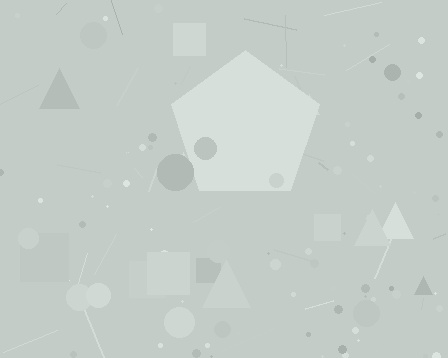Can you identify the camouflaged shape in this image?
The camouflaged shape is a pentagon.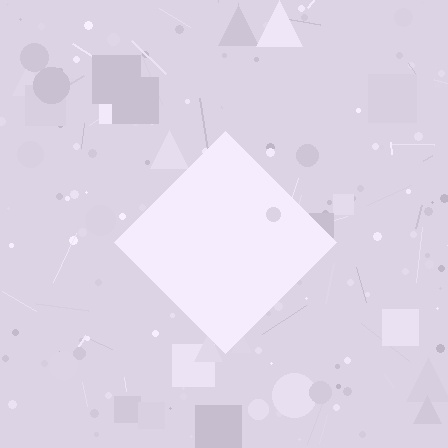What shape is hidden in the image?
A diamond is hidden in the image.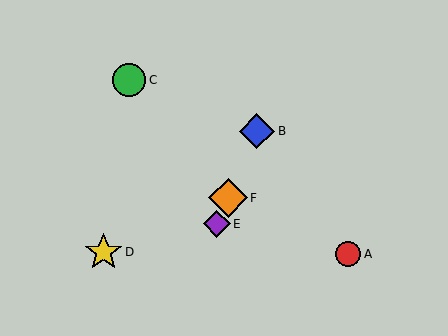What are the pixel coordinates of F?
Object F is at (228, 198).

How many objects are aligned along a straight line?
3 objects (B, E, F) are aligned along a straight line.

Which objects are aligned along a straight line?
Objects B, E, F are aligned along a straight line.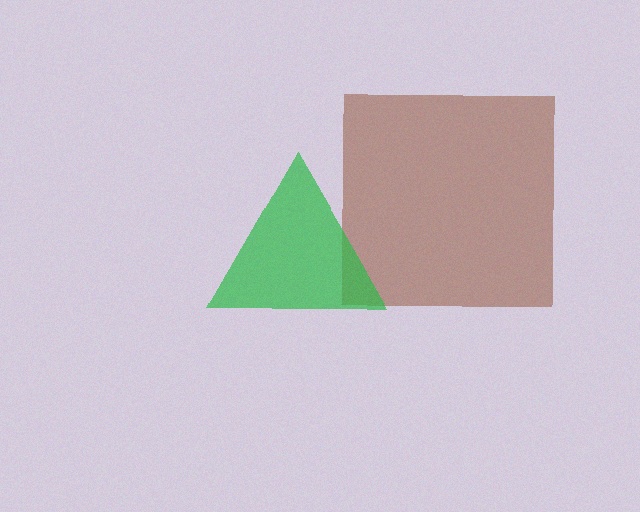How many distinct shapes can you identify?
There are 2 distinct shapes: a brown square, a green triangle.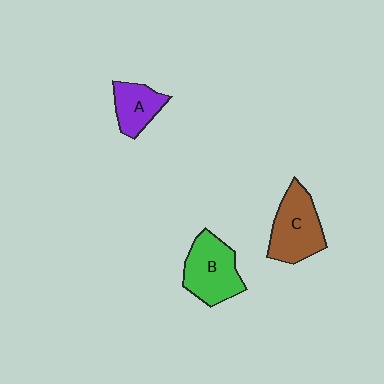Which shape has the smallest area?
Shape A (purple).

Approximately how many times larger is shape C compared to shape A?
Approximately 1.5 times.